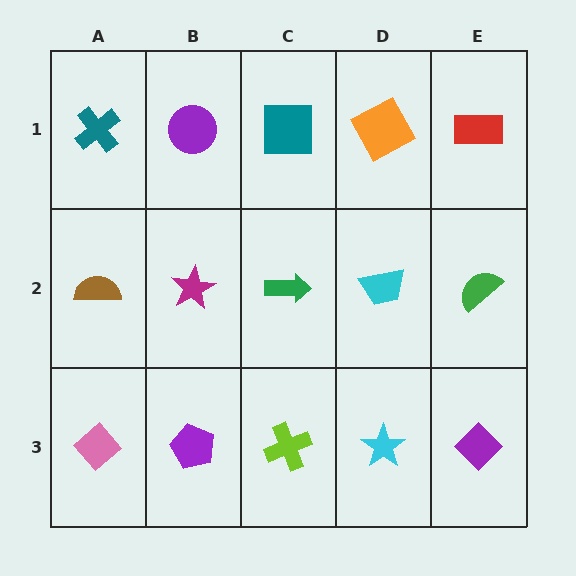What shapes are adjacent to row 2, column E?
A red rectangle (row 1, column E), a purple diamond (row 3, column E), a cyan trapezoid (row 2, column D).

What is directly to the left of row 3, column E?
A cyan star.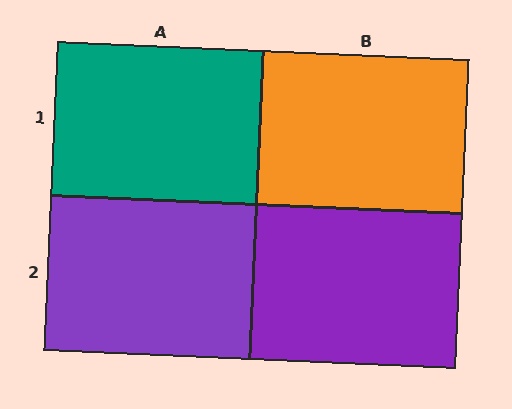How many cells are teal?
1 cell is teal.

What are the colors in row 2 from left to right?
Purple, purple.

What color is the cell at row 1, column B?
Orange.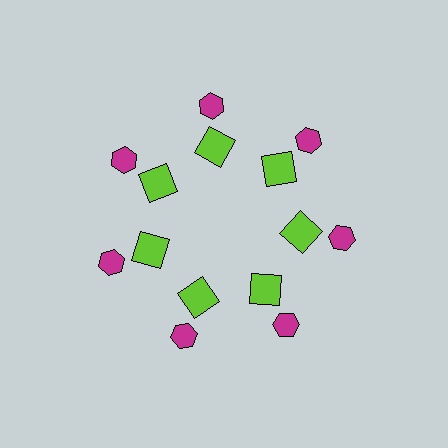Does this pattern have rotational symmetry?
Yes, this pattern has 7-fold rotational symmetry. It looks the same after rotating 51 degrees around the center.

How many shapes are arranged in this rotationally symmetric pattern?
There are 14 shapes, arranged in 7 groups of 2.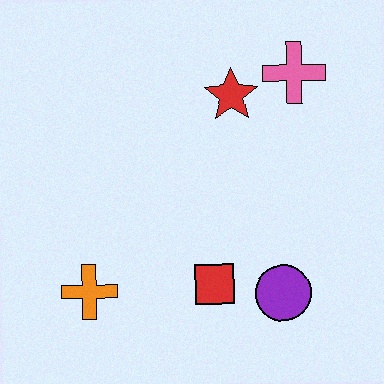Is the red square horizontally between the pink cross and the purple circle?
No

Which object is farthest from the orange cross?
The pink cross is farthest from the orange cross.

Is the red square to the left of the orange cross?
No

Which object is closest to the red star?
The pink cross is closest to the red star.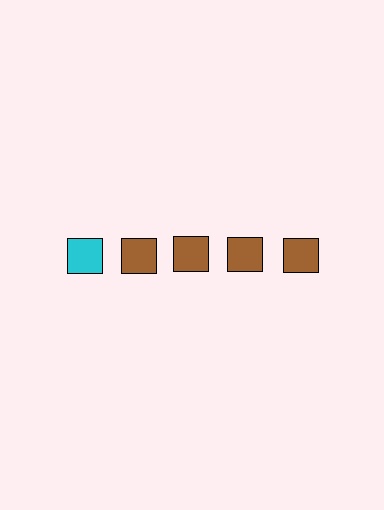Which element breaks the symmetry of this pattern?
The cyan square in the top row, leftmost column breaks the symmetry. All other shapes are brown squares.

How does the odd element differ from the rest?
It has a different color: cyan instead of brown.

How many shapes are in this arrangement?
There are 5 shapes arranged in a grid pattern.